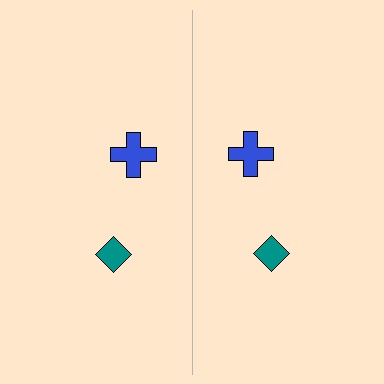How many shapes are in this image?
There are 4 shapes in this image.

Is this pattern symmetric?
Yes, this pattern has bilateral (reflection) symmetry.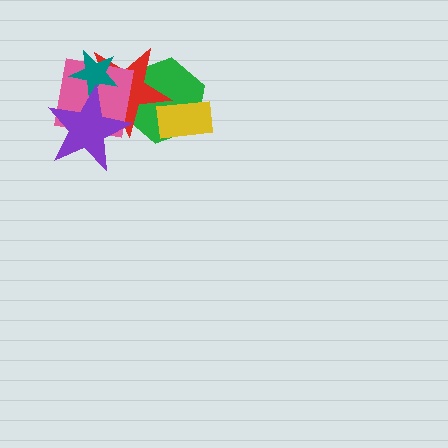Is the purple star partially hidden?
No, no other shape covers it.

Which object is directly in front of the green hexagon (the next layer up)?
The red star is directly in front of the green hexagon.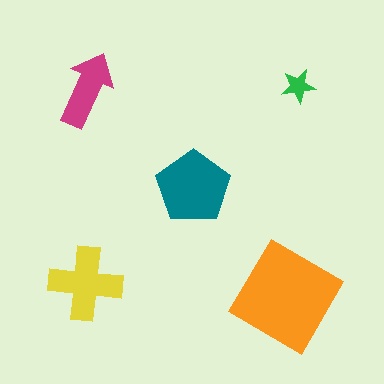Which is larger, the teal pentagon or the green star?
The teal pentagon.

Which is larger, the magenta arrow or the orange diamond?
The orange diamond.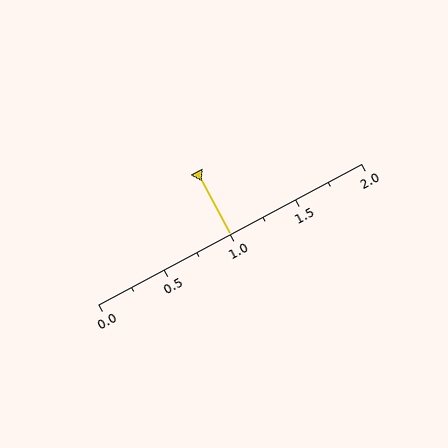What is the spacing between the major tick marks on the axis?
The major ticks are spaced 0.5 apart.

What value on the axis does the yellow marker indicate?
The marker indicates approximately 1.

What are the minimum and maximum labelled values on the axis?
The axis runs from 0.0 to 2.0.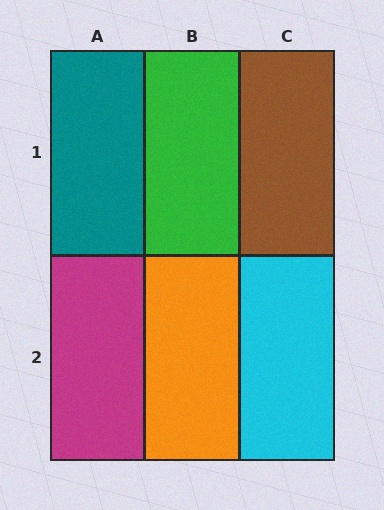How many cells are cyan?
1 cell is cyan.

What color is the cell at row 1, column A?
Teal.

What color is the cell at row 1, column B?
Green.